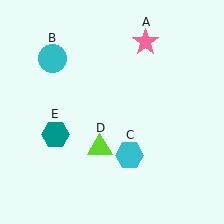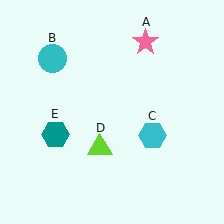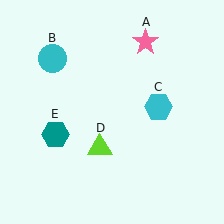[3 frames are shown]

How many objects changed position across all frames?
1 object changed position: cyan hexagon (object C).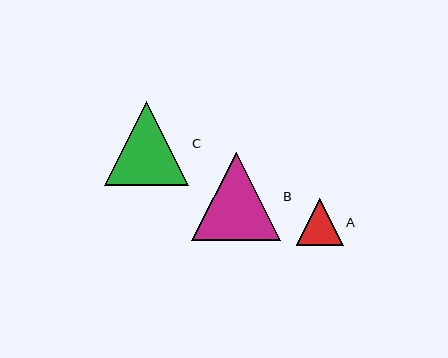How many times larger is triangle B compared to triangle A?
Triangle B is approximately 1.9 times the size of triangle A.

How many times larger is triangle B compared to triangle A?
Triangle B is approximately 1.9 times the size of triangle A.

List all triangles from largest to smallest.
From largest to smallest: B, C, A.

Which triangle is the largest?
Triangle B is the largest with a size of approximately 88 pixels.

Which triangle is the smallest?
Triangle A is the smallest with a size of approximately 47 pixels.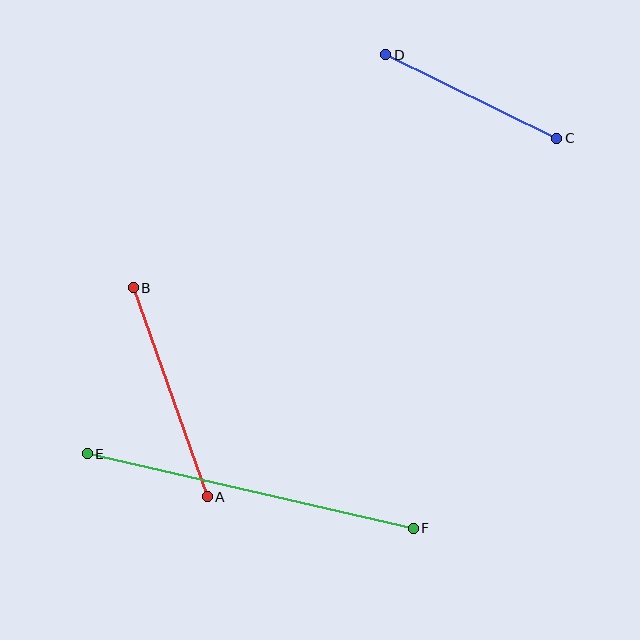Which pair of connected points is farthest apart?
Points E and F are farthest apart.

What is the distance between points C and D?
The distance is approximately 191 pixels.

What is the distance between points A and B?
The distance is approximately 222 pixels.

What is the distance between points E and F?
The distance is approximately 334 pixels.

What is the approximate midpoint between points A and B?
The midpoint is at approximately (170, 392) pixels.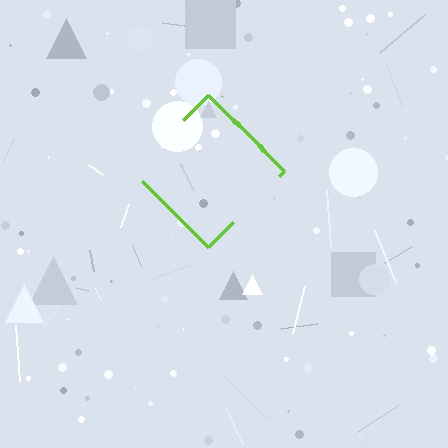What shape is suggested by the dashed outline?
The dashed outline suggests a diamond.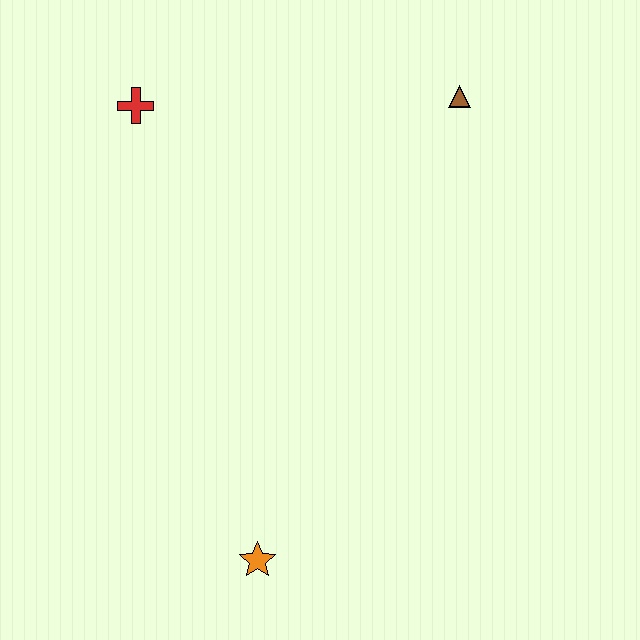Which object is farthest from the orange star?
The brown triangle is farthest from the orange star.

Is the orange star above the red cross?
No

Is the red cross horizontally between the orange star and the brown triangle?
No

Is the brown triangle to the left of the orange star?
No